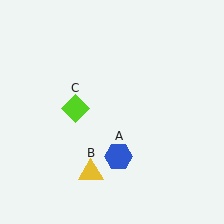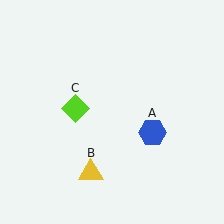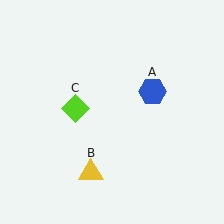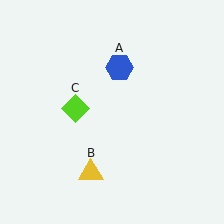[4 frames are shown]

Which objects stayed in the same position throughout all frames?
Yellow triangle (object B) and lime diamond (object C) remained stationary.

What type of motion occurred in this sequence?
The blue hexagon (object A) rotated counterclockwise around the center of the scene.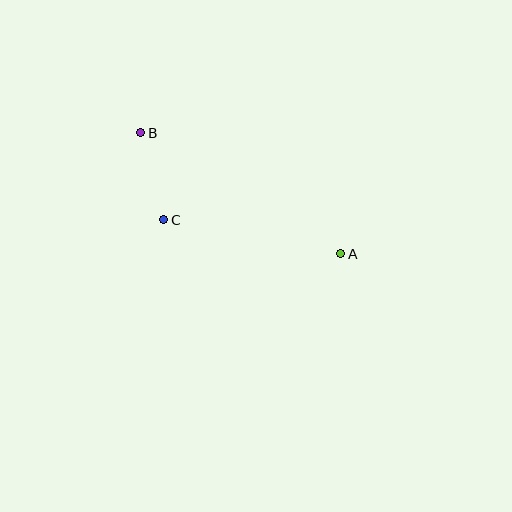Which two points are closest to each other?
Points B and C are closest to each other.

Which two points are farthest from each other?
Points A and B are farthest from each other.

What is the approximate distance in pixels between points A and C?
The distance between A and C is approximately 180 pixels.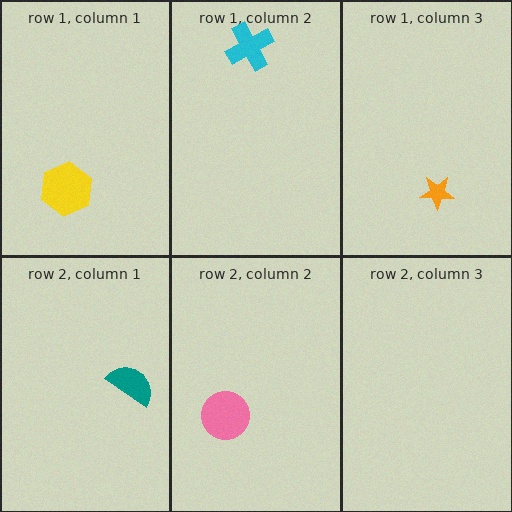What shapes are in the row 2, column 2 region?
The pink circle.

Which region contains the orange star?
The row 1, column 3 region.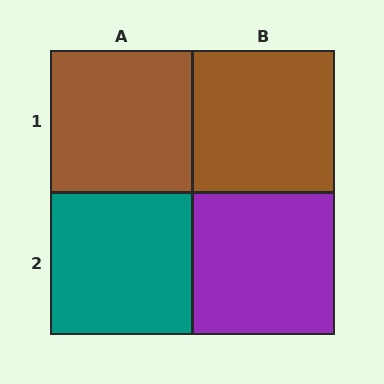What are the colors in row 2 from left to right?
Teal, purple.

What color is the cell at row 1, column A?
Brown.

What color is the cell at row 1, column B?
Brown.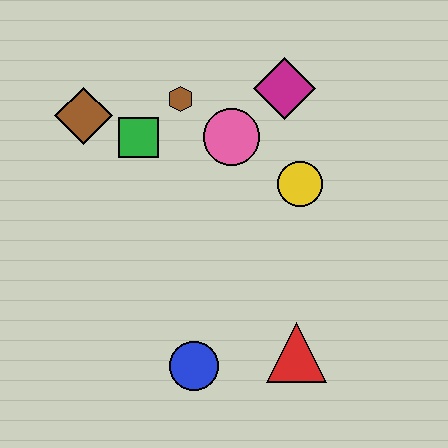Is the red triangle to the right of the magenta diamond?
Yes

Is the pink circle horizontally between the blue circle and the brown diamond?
No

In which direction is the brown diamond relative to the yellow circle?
The brown diamond is to the left of the yellow circle.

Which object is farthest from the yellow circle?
The brown diamond is farthest from the yellow circle.